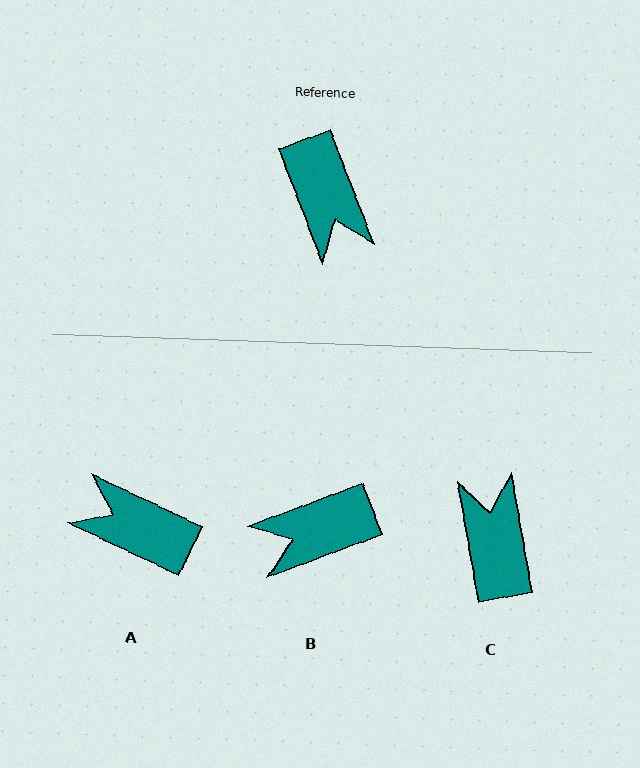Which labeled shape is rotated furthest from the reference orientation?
C, about 170 degrees away.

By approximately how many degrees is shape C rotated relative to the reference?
Approximately 170 degrees counter-clockwise.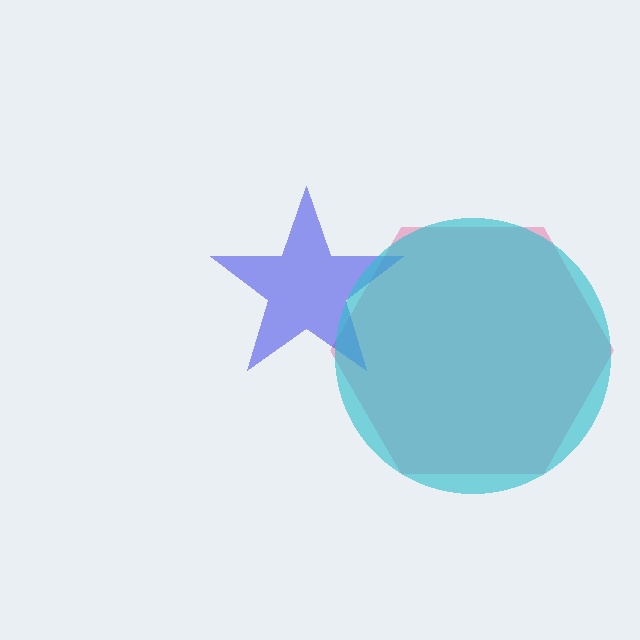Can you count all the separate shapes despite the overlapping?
Yes, there are 3 separate shapes.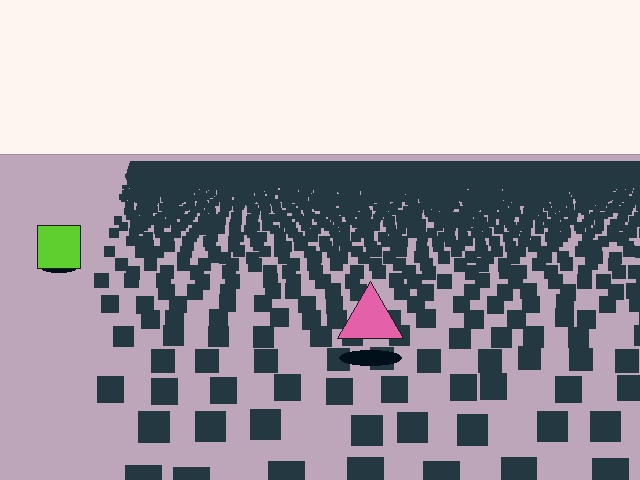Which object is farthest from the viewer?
The lime square is farthest from the viewer. It appears smaller and the ground texture around it is denser.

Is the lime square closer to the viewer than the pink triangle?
No. The pink triangle is closer — you can tell from the texture gradient: the ground texture is coarser near it.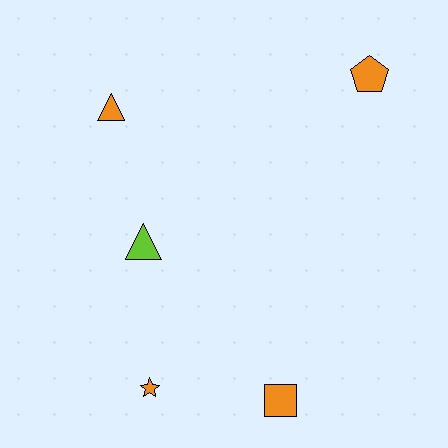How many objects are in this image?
There are 5 objects.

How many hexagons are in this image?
There are no hexagons.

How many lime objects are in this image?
There is 1 lime object.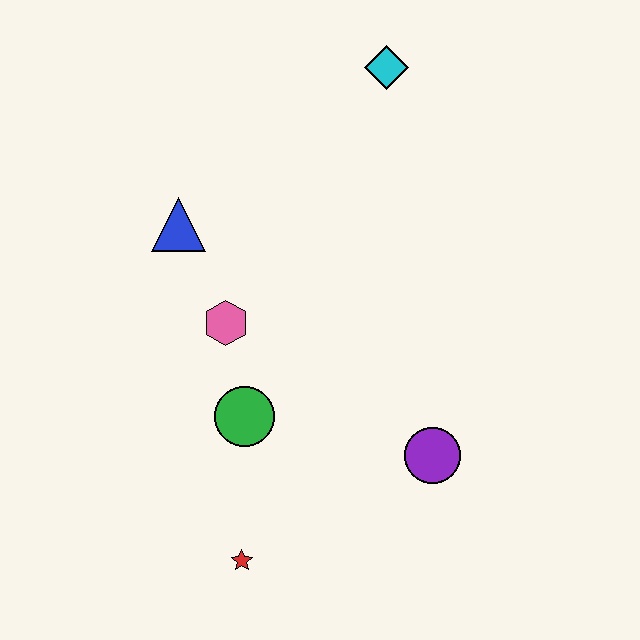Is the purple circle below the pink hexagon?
Yes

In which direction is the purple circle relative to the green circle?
The purple circle is to the right of the green circle.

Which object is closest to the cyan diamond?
The blue triangle is closest to the cyan diamond.